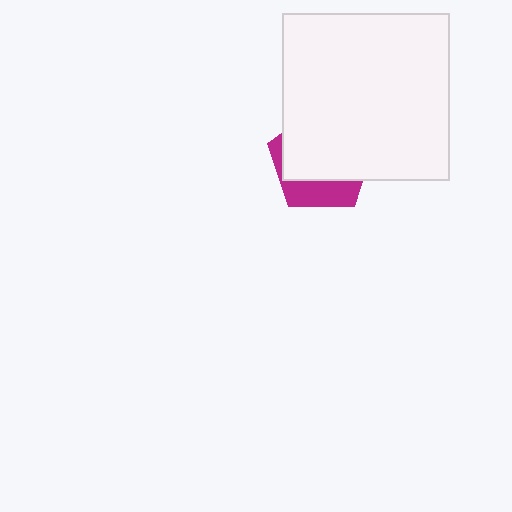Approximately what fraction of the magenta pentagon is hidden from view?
Roughly 70% of the magenta pentagon is hidden behind the white square.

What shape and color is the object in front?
The object in front is a white square.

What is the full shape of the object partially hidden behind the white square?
The partially hidden object is a magenta pentagon.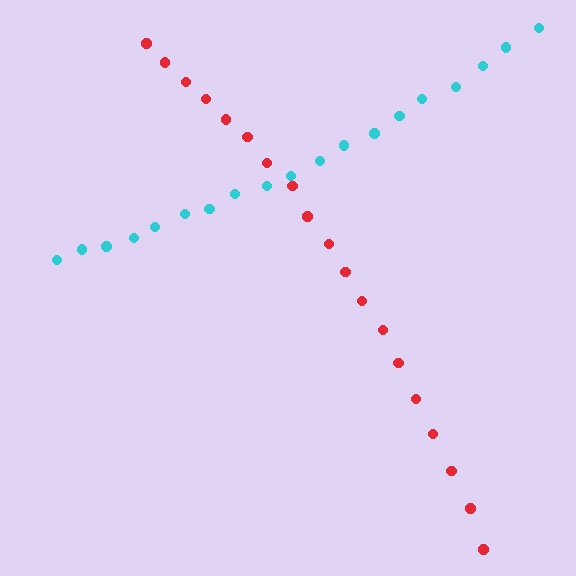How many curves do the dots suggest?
There are 2 distinct paths.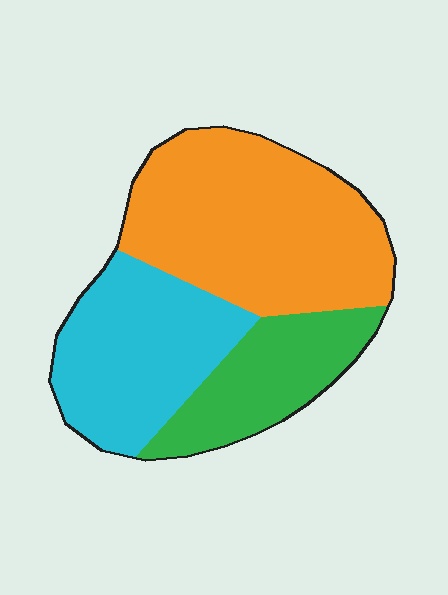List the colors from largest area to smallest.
From largest to smallest: orange, cyan, green.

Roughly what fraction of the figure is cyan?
Cyan takes up about one third (1/3) of the figure.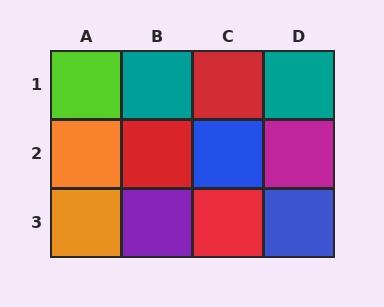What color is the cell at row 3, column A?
Orange.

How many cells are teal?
2 cells are teal.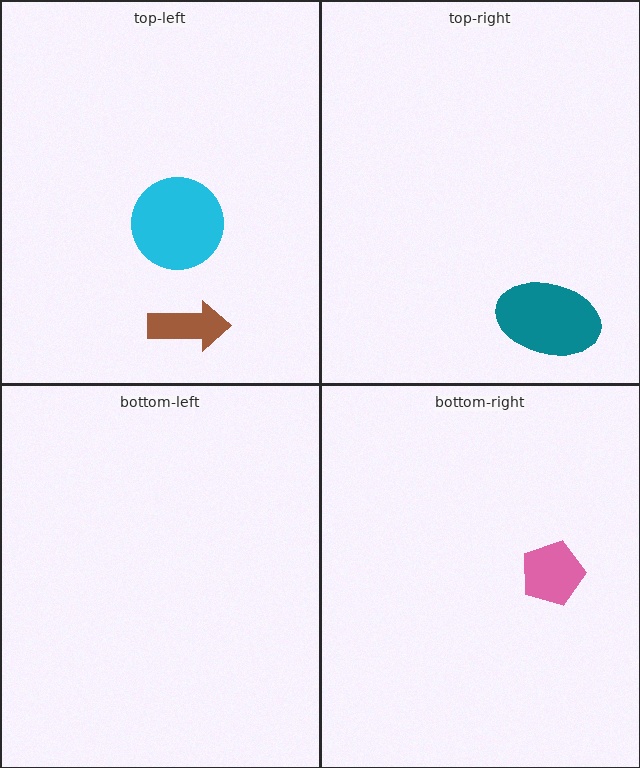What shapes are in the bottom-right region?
The pink pentagon.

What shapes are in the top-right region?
The teal ellipse.